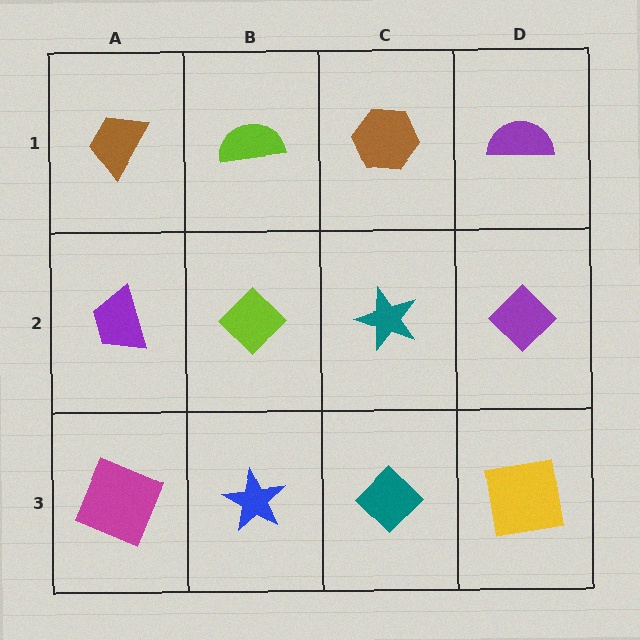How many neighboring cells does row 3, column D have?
2.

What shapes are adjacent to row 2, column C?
A brown hexagon (row 1, column C), a teal diamond (row 3, column C), a lime diamond (row 2, column B), a purple diamond (row 2, column D).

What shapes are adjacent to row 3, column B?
A lime diamond (row 2, column B), a magenta square (row 3, column A), a teal diamond (row 3, column C).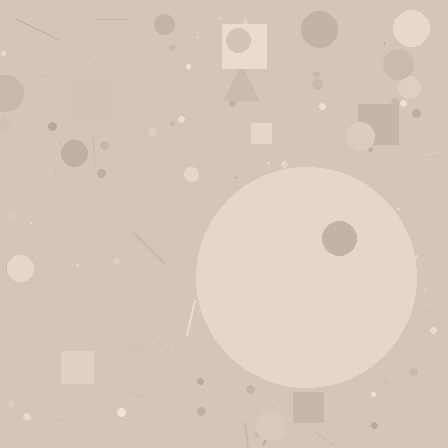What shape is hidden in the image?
A circle is hidden in the image.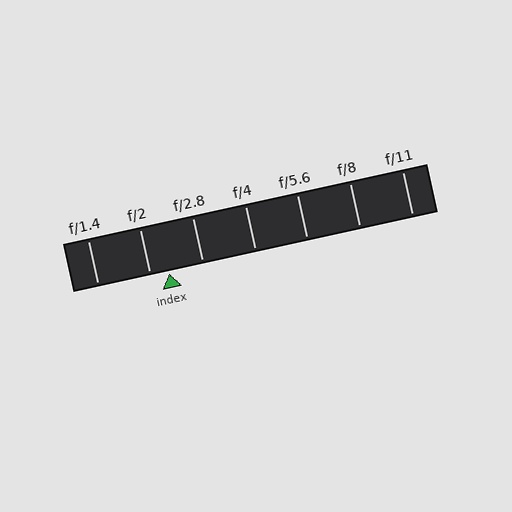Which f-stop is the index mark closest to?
The index mark is closest to f/2.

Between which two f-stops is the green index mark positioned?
The index mark is between f/2 and f/2.8.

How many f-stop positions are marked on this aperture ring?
There are 7 f-stop positions marked.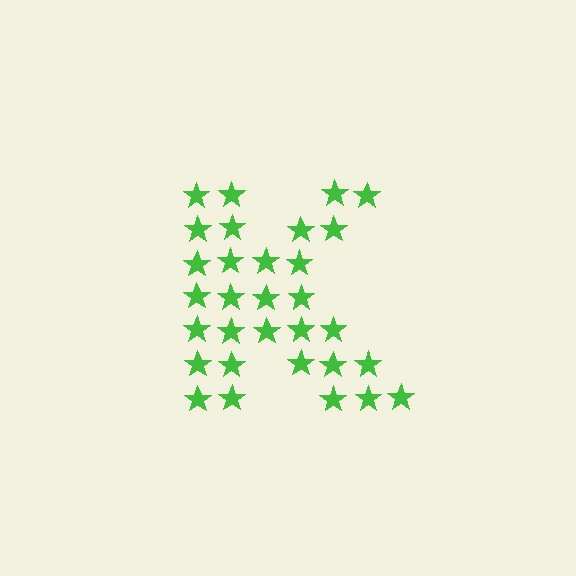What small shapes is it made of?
It is made of small stars.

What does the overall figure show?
The overall figure shows the letter K.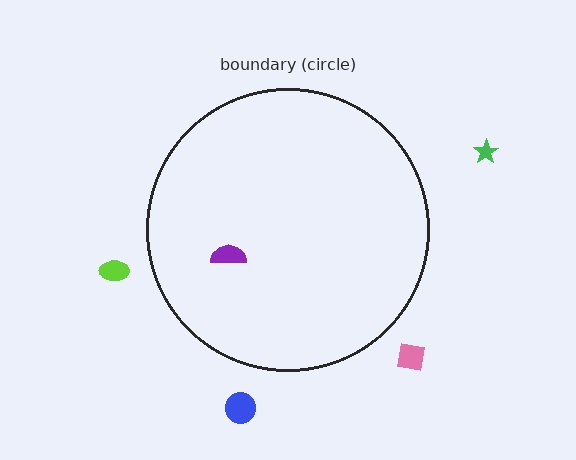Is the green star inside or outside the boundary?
Outside.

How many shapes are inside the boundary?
1 inside, 4 outside.